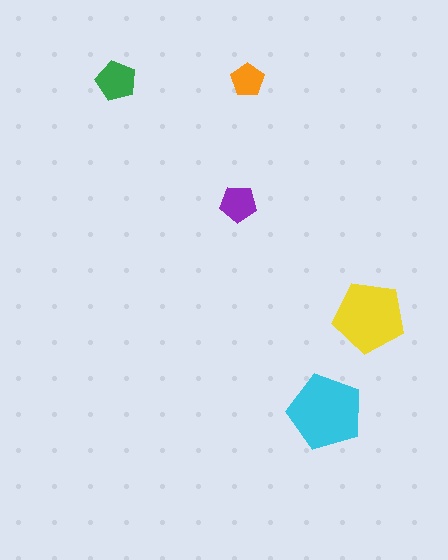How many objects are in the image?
There are 5 objects in the image.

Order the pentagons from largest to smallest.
the cyan one, the yellow one, the green one, the purple one, the orange one.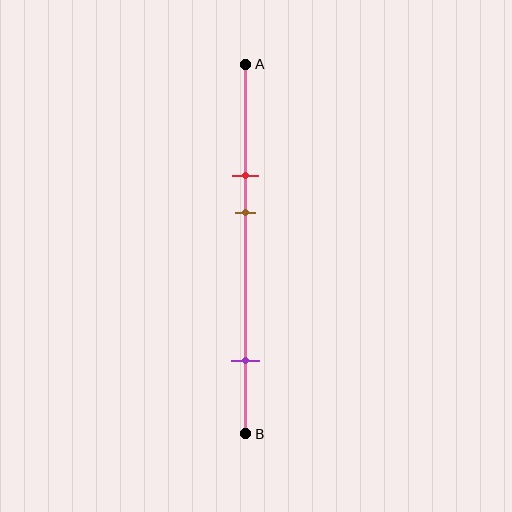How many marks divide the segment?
There are 3 marks dividing the segment.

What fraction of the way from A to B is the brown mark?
The brown mark is approximately 40% (0.4) of the way from A to B.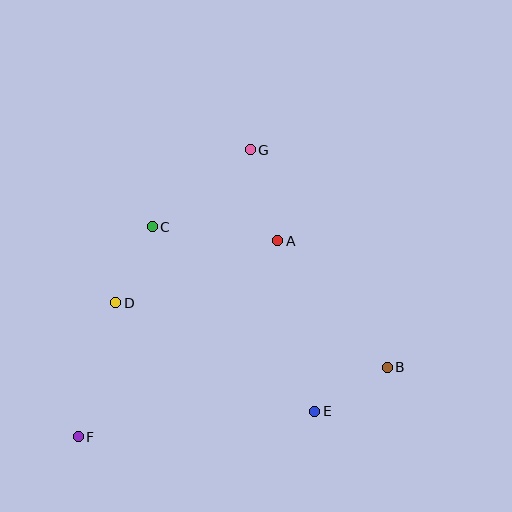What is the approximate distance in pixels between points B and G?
The distance between B and G is approximately 257 pixels.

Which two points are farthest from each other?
Points F and G are farthest from each other.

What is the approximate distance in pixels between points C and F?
The distance between C and F is approximately 223 pixels.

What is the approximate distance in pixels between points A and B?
The distance between A and B is approximately 167 pixels.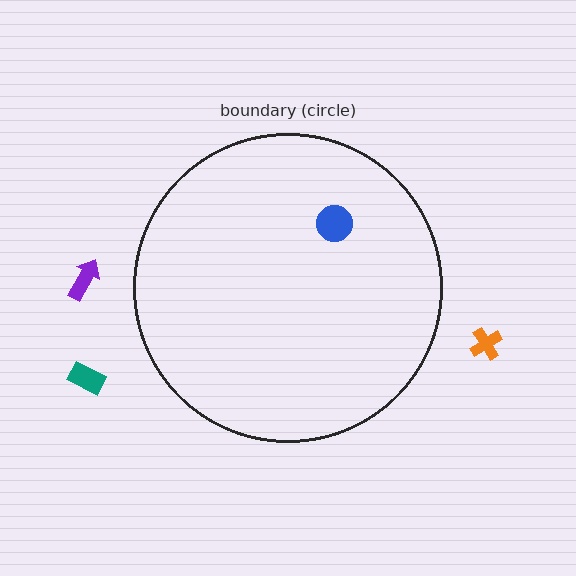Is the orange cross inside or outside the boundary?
Outside.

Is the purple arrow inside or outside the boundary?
Outside.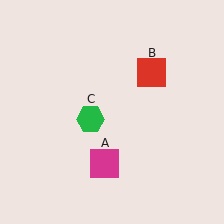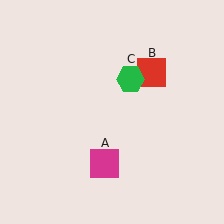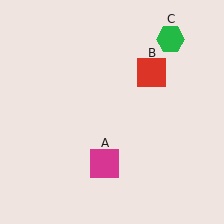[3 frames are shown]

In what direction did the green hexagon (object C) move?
The green hexagon (object C) moved up and to the right.